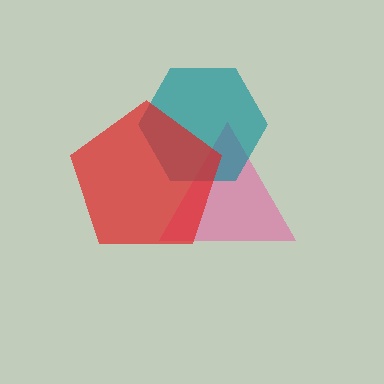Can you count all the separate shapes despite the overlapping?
Yes, there are 3 separate shapes.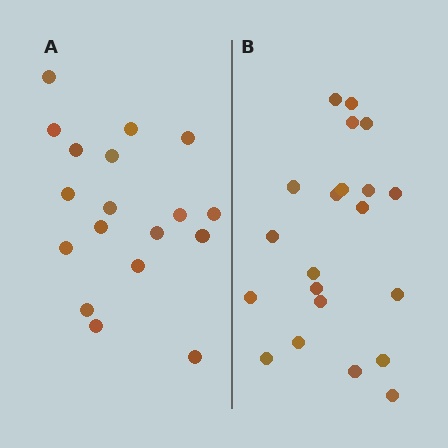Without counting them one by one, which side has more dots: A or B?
Region B (the right region) has more dots.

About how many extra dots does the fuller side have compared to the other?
Region B has just a few more — roughly 2 or 3 more dots than region A.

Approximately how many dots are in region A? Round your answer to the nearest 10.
About 20 dots. (The exact count is 18, which rounds to 20.)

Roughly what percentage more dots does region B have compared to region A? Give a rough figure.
About 15% more.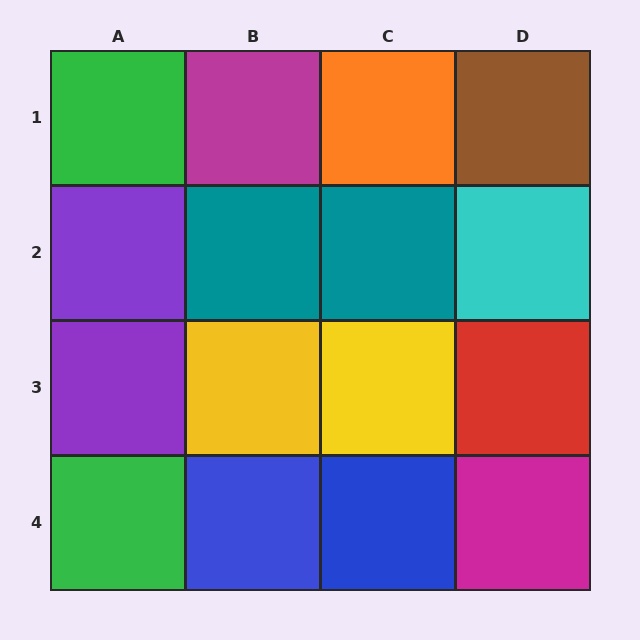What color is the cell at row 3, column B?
Yellow.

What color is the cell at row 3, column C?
Yellow.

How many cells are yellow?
2 cells are yellow.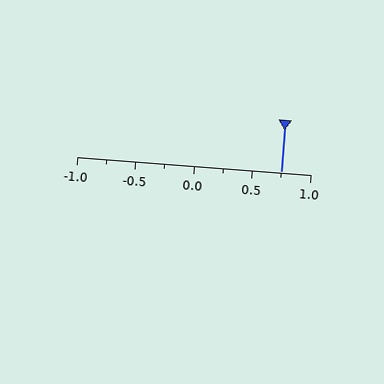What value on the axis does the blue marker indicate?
The marker indicates approximately 0.75.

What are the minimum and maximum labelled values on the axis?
The axis runs from -1.0 to 1.0.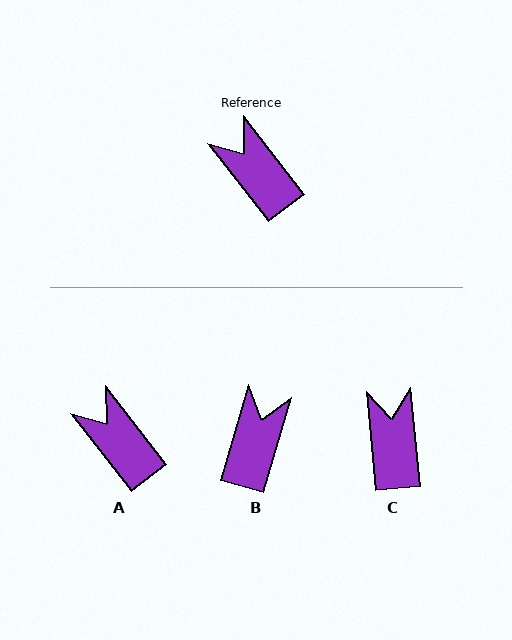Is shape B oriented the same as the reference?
No, it is off by about 54 degrees.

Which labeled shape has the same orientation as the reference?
A.